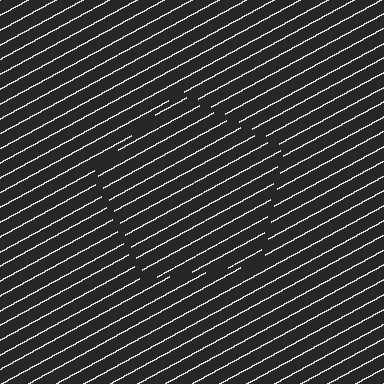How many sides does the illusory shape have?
5 sides — the line-ends trace a pentagon.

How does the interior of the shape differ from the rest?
The interior of the shape contains the same grating, shifted by half a period — the contour is defined by the phase discontinuity where line-ends from the inner and outer gratings abut.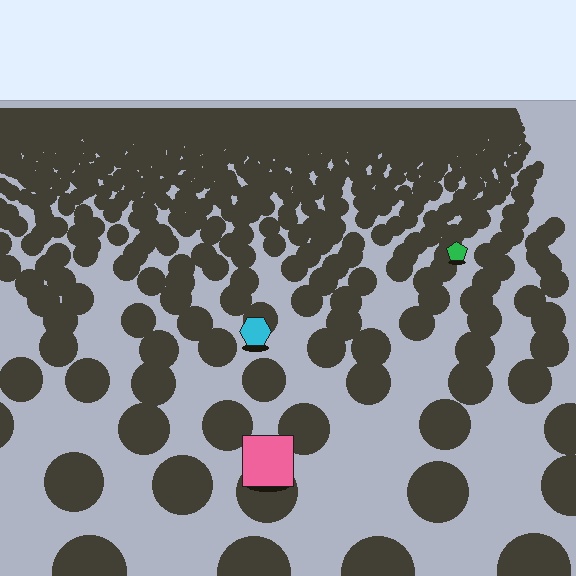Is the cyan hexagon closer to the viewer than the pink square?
No. The pink square is closer — you can tell from the texture gradient: the ground texture is coarser near it.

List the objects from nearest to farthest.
From nearest to farthest: the pink square, the cyan hexagon, the green pentagon.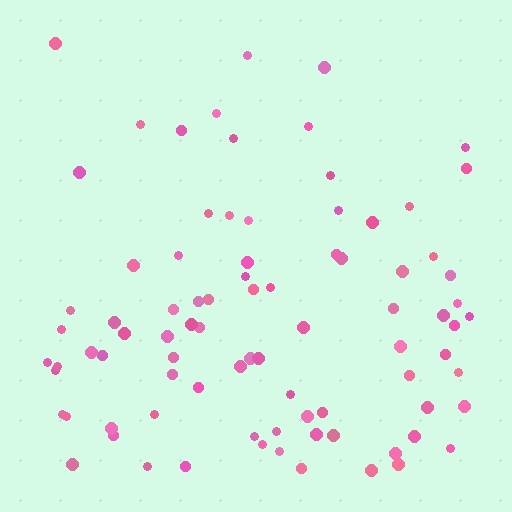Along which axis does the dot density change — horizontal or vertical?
Vertical.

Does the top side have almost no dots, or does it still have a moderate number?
Still a moderate number, just noticeably fewer than the bottom.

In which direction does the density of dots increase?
From top to bottom, with the bottom side densest.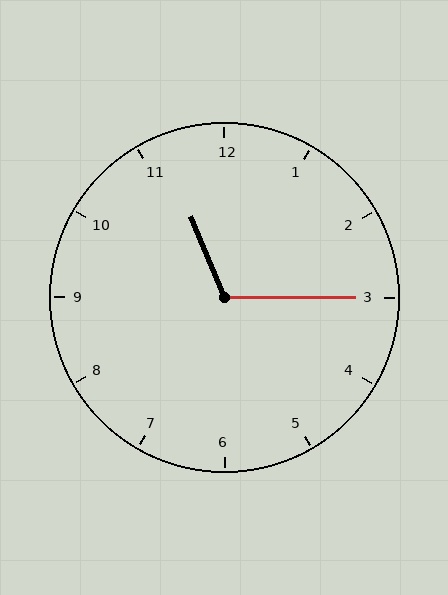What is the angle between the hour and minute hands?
Approximately 112 degrees.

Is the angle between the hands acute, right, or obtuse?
It is obtuse.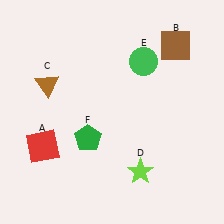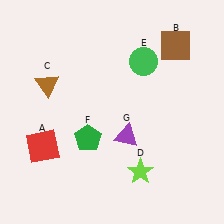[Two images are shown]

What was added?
A purple triangle (G) was added in Image 2.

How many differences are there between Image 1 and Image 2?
There is 1 difference between the two images.